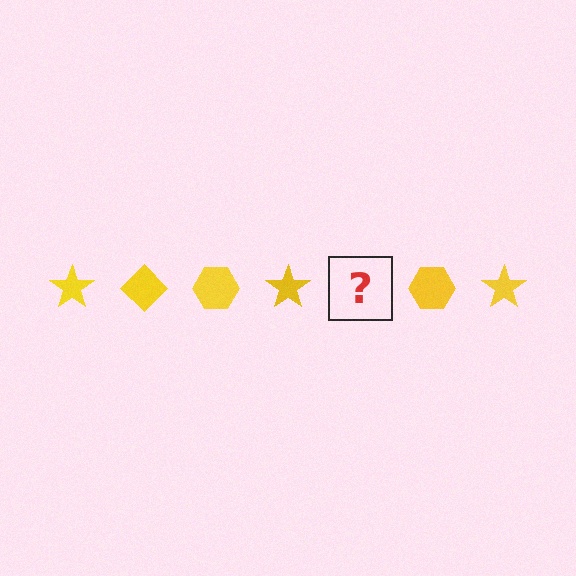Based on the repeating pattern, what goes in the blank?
The blank should be a yellow diamond.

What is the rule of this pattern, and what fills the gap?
The rule is that the pattern cycles through star, diamond, hexagon shapes in yellow. The gap should be filled with a yellow diamond.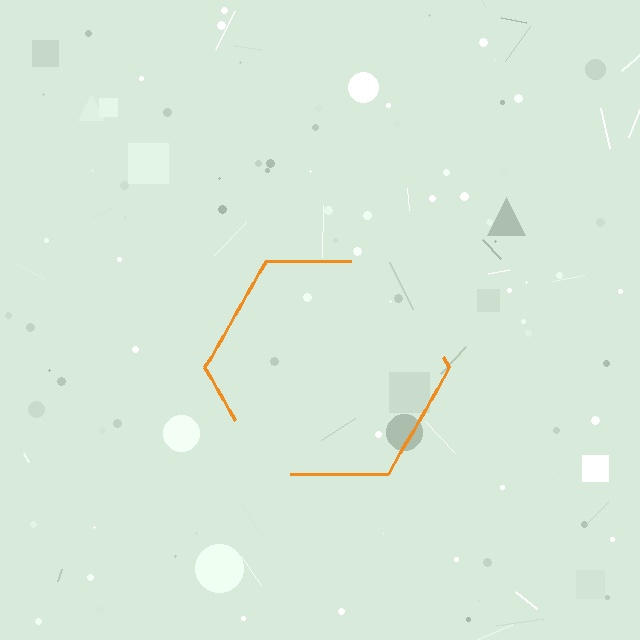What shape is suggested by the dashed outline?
The dashed outline suggests a hexagon.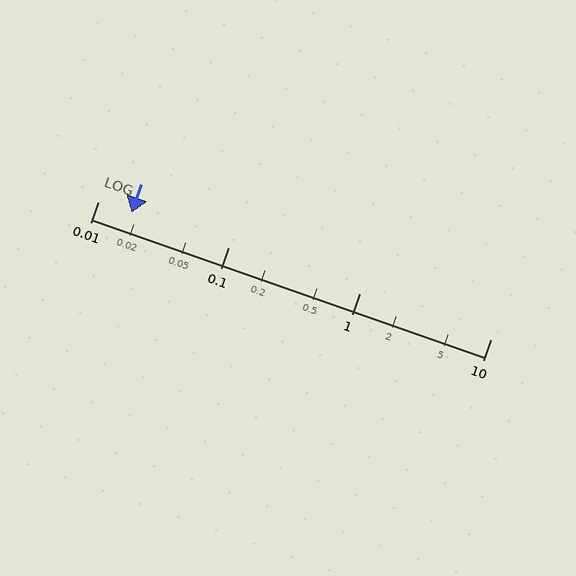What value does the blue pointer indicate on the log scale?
The pointer indicates approximately 0.018.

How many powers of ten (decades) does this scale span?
The scale spans 3 decades, from 0.01 to 10.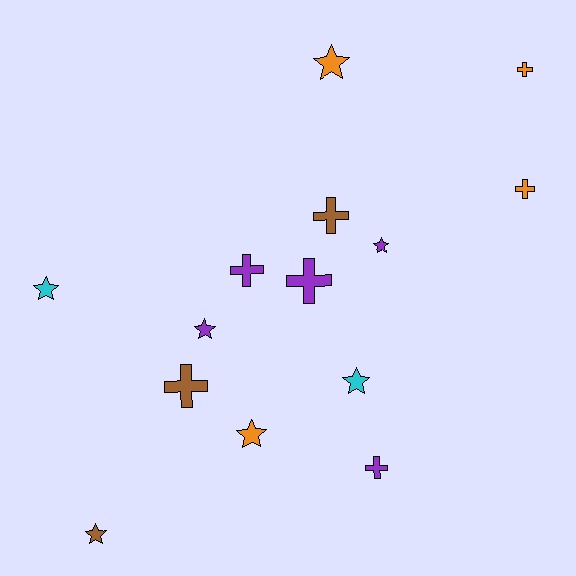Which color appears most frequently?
Purple, with 5 objects.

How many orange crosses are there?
There are 2 orange crosses.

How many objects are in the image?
There are 14 objects.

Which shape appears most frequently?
Cross, with 7 objects.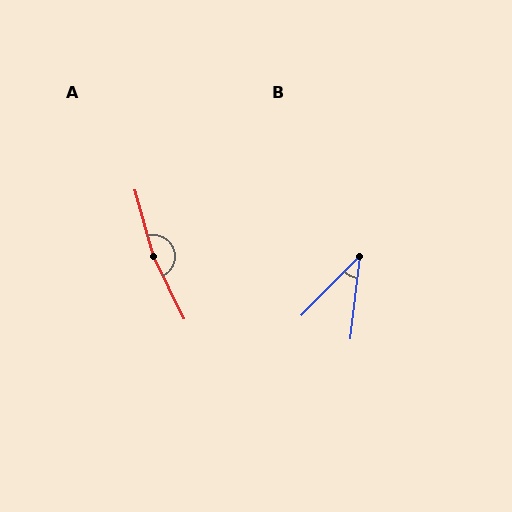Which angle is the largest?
A, at approximately 170 degrees.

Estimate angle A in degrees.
Approximately 170 degrees.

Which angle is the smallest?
B, at approximately 38 degrees.